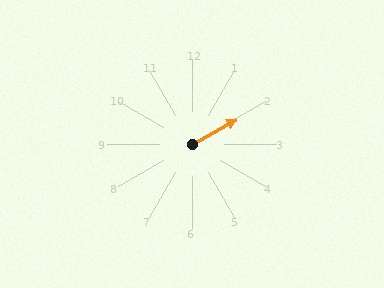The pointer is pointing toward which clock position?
Roughly 2 o'clock.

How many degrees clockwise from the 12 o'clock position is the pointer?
Approximately 61 degrees.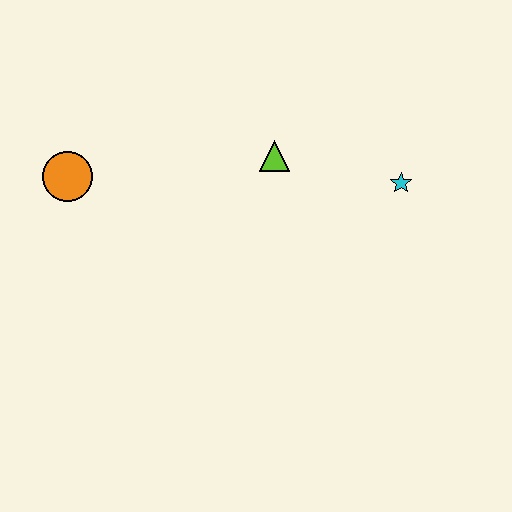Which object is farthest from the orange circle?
The cyan star is farthest from the orange circle.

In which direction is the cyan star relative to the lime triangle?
The cyan star is to the right of the lime triangle.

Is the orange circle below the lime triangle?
Yes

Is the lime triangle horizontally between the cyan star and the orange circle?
Yes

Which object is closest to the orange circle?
The lime triangle is closest to the orange circle.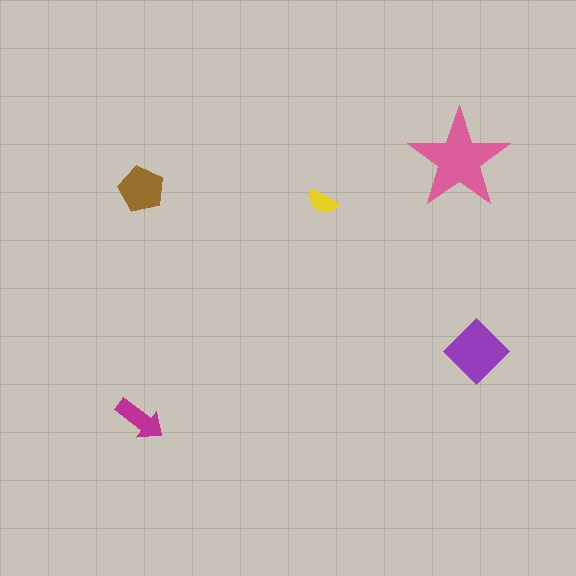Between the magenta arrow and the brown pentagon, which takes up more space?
The brown pentagon.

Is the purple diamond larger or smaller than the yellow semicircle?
Larger.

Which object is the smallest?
The yellow semicircle.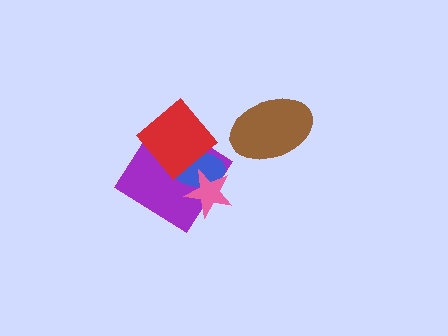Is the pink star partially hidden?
No, no other shape covers it.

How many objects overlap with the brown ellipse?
0 objects overlap with the brown ellipse.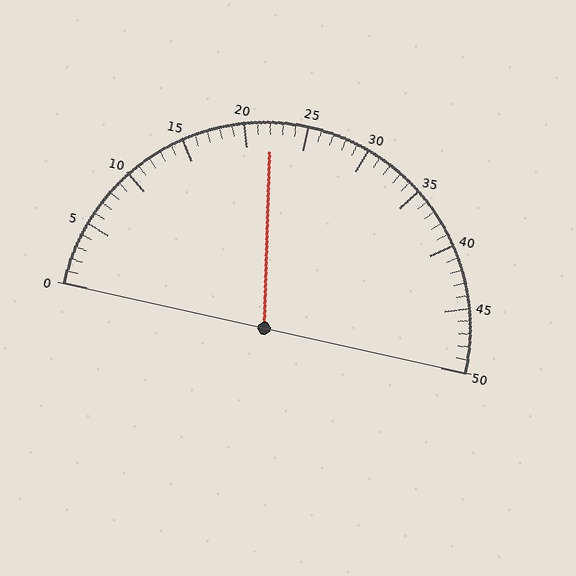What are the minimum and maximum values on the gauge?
The gauge ranges from 0 to 50.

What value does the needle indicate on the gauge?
The needle indicates approximately 22.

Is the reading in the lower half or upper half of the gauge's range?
The reading is in the lower half of the range (0 to 50).